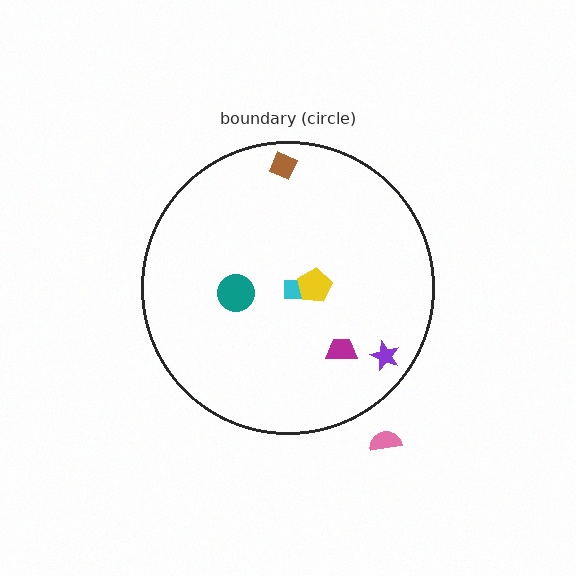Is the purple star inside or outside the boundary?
Inside.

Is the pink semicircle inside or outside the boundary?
Outside.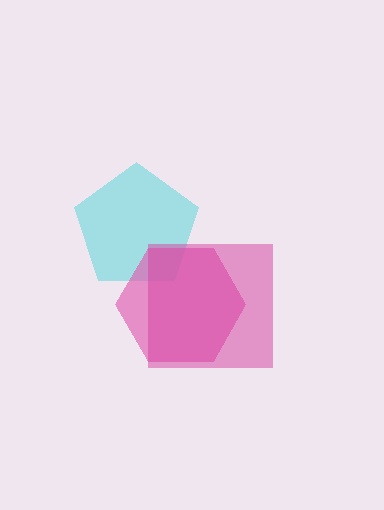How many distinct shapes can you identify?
There are 3 distinct shapes: a cyan pentagon, a pink hexagon, a magenta square.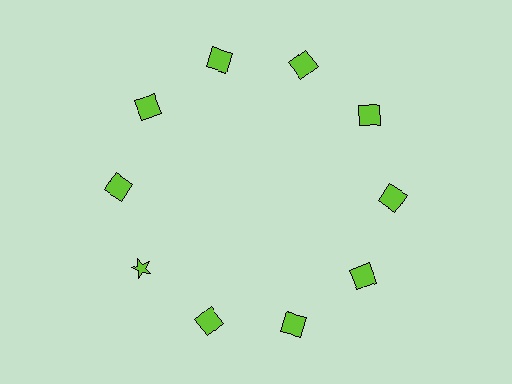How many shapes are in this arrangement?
There are 10 shapes arranged in a ring pattern.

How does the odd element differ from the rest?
It has a different shape: star instead of square.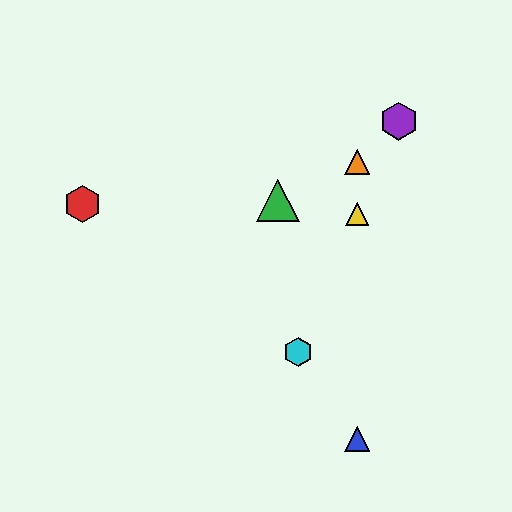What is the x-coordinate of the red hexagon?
The red hexagon is at x≈83.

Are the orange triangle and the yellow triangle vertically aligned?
Yes, both are at x≈357.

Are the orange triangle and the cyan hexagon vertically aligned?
No, the orange triangle is at x≈357 and the cyan hexagon is at x≈298.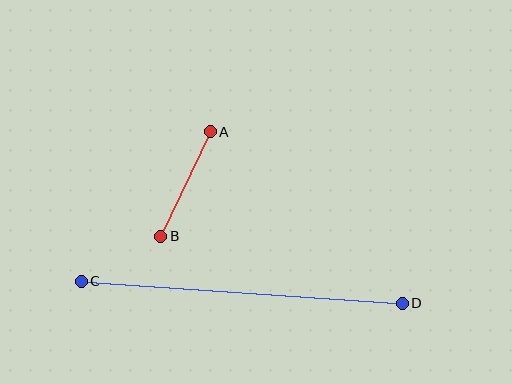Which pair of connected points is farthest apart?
Points C and D are farthest apart.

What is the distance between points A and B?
The distance is approximately 115 pixels.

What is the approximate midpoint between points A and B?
The midpoint is at approximately (185, 184) pixels.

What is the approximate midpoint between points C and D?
The midpoint is at approximately (242, 292) pixels.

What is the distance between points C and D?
The distance is approximately 322 pixels.